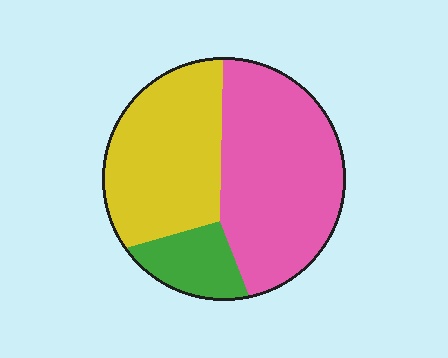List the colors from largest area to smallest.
From largest to smallest: pink, yellow, green.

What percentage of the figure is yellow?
Yellow takes up about three eighths (3/8) of the figure.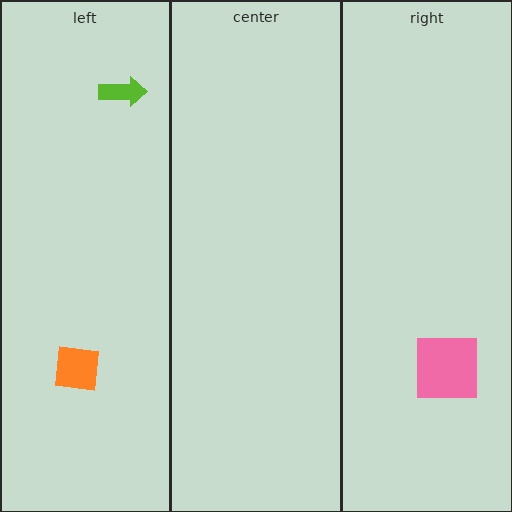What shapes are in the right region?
The pink square.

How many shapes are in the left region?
2.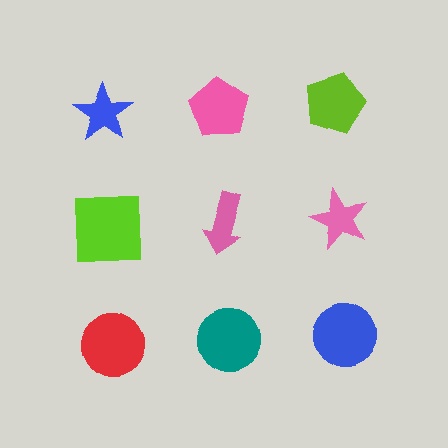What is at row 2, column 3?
A pink star.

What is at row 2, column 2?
A pink arrow.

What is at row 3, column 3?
A blue circle.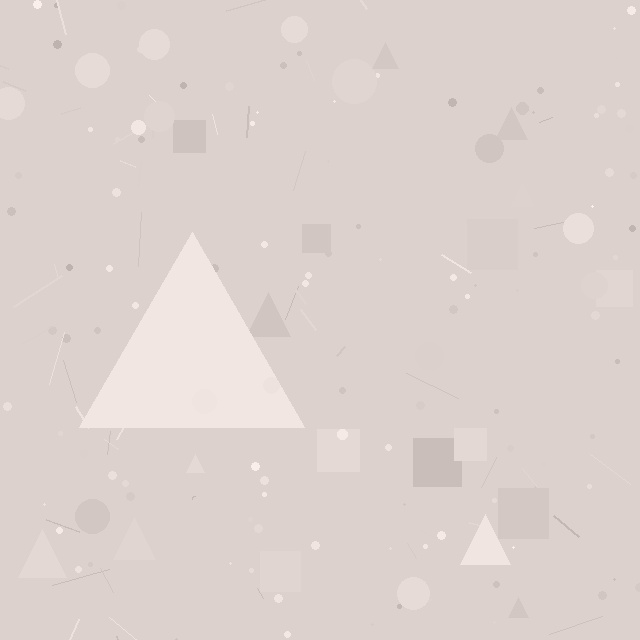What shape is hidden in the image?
A triangle is hidden in the image.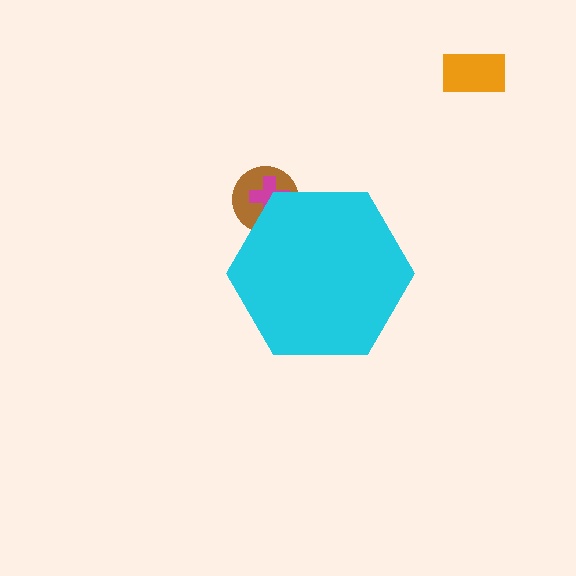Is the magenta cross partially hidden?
Yes, the magenta cross is partially hidden behind the cyan hexagon.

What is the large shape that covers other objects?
A cyan hexagon.